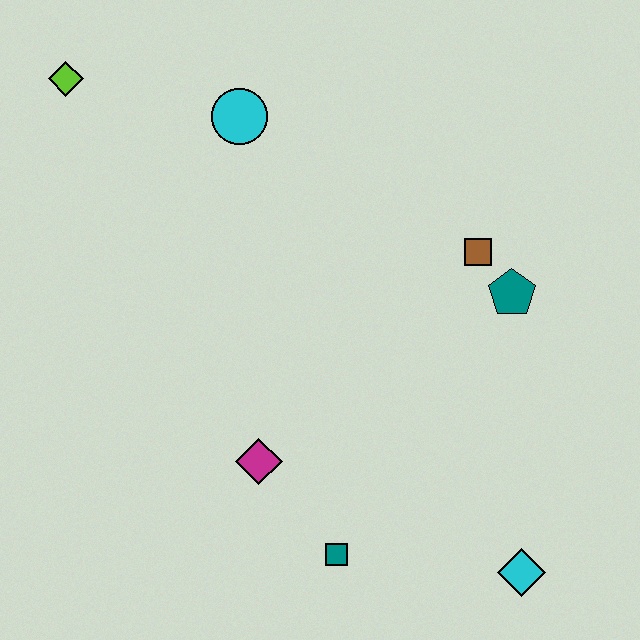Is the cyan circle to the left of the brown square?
Yes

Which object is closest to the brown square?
The teal pentagon is closest to the brown square.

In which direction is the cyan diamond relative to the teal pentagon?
The cyan diamond is below the teal pentagon.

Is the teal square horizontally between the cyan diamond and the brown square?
No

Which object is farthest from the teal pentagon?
The lime diamond is farthest from the teal pentagon.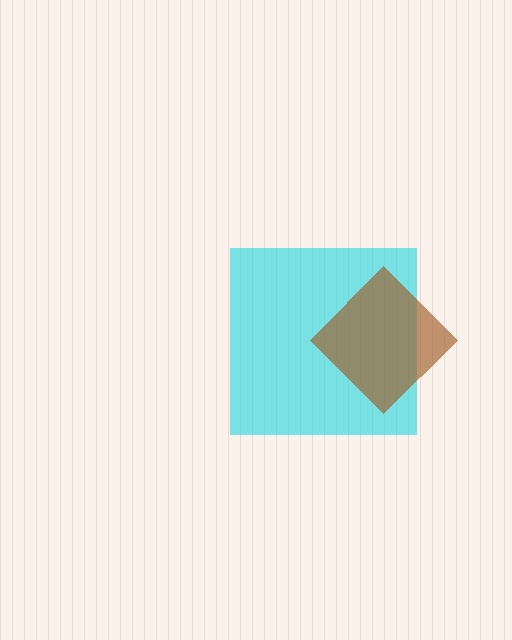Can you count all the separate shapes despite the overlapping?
Yes, there are 2 separate shapes.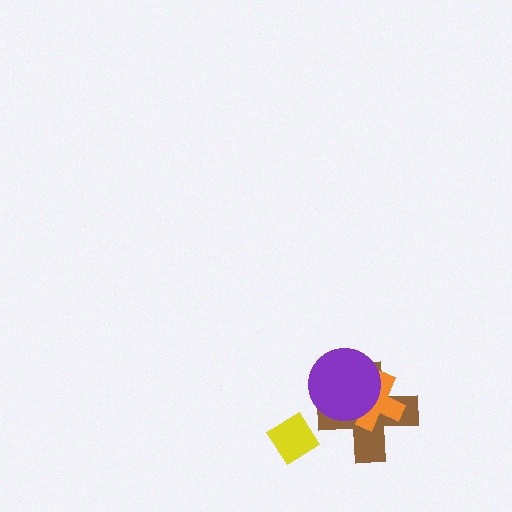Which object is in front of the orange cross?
The purple circle is in front of the orange cross.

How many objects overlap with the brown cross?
2 objects overlap with the brown cross.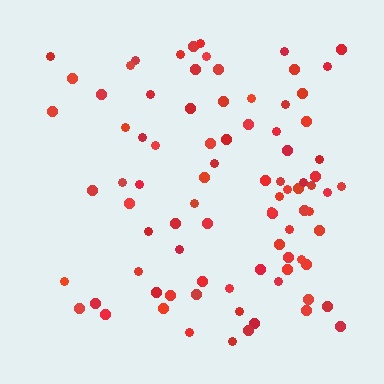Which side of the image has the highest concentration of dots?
The right.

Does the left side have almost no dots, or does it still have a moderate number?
Still a moderate number, just noticeably fewer than the right.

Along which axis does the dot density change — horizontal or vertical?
Horizontal.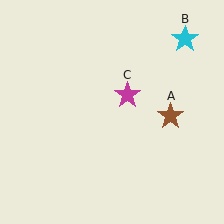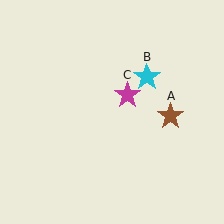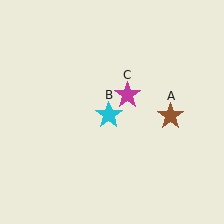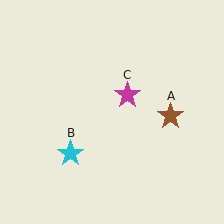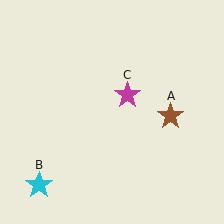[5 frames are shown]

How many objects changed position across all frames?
1 object changed position: cyan star (object B).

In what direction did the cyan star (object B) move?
The cyan star (object B) moved down and to the left.